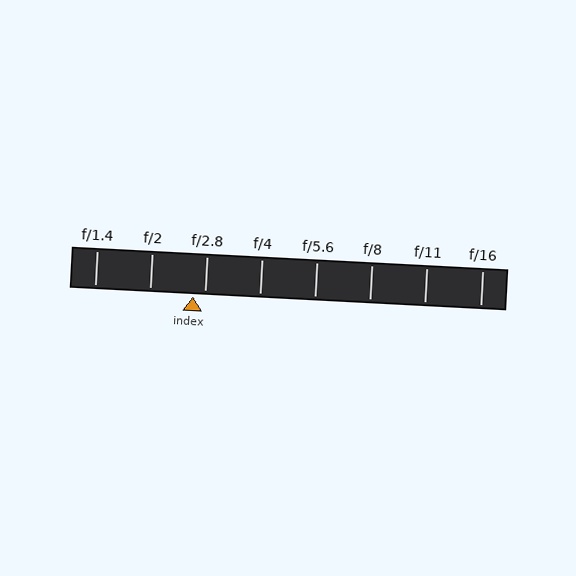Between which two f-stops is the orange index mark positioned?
The index mark is between f/2 and f/2.8.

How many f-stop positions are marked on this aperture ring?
There are 8 f-stop positions marked.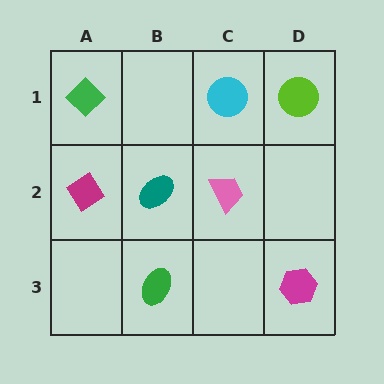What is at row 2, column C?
A pink trapezoid.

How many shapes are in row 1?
3 shapes.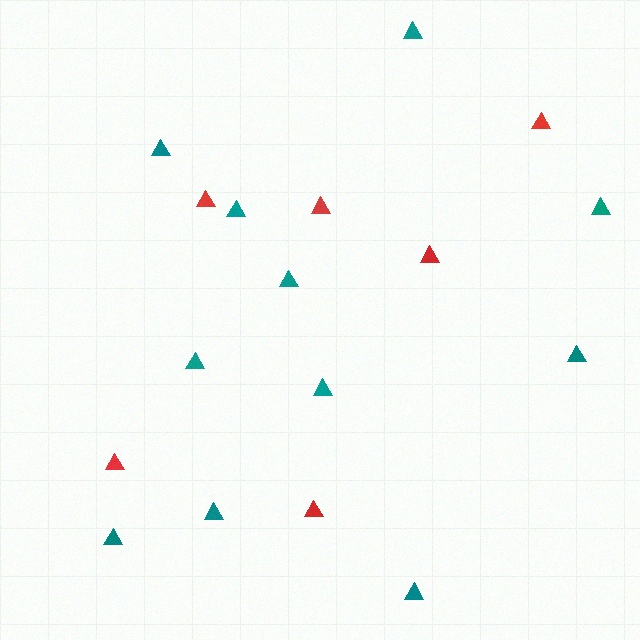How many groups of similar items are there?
There are 2 groups: one group of teal triangles (11) and one group of red triangles (6).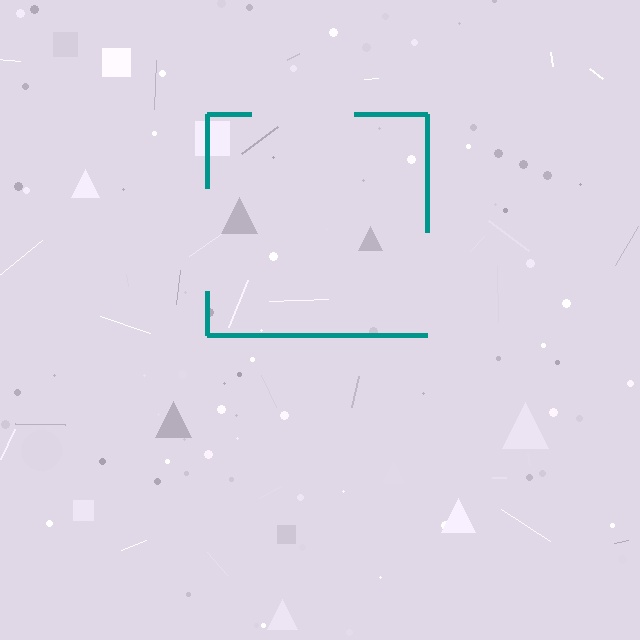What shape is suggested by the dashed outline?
The dashed outline suggests a square.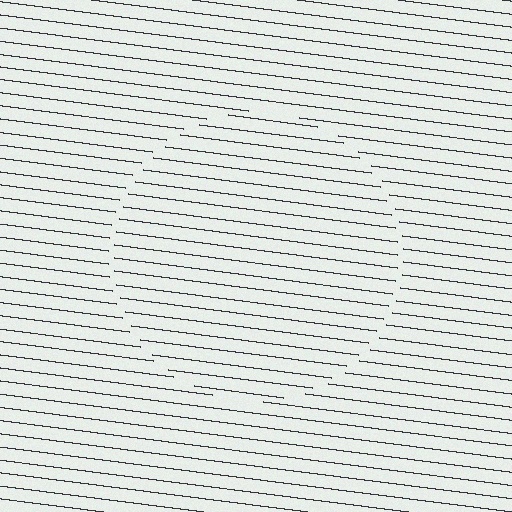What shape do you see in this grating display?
An illusory circle. The interior of the shape contains the same grating, shifted by half a period — the contour is defined by the phase discontinuity where line-ends from the inner and outer gratings abut.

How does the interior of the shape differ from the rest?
The interior of the shape contains the same grating, shifted by half a period — the contour is defined by the phase discontinuity where line-ends from the inner and outer gratings abut.